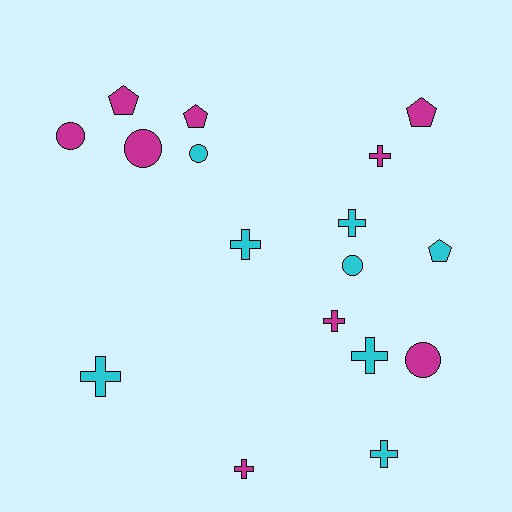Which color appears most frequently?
Magenta, with 9 objects.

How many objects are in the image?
There are 17 objects.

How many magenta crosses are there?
There are 3 magenta crosses.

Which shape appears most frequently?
Cross, with 8 objects.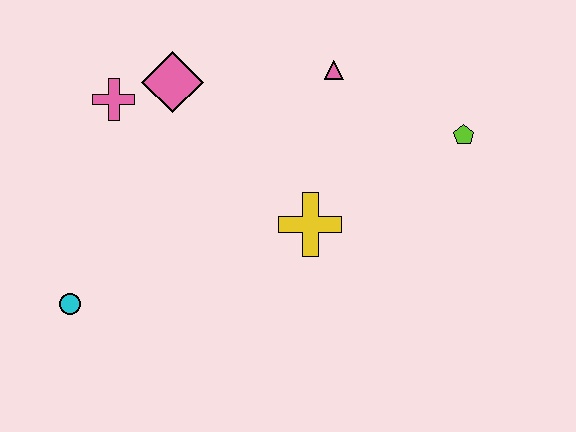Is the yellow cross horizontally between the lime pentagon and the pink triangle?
No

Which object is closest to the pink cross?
The pink diamond is closest to the pink cross.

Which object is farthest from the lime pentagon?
The cyan circle is farthest from the lime pentagon.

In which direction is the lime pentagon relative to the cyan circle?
The lime pentagon is to the right of the cyan circle.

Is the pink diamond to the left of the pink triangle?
Yes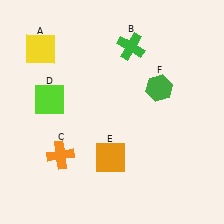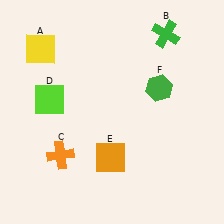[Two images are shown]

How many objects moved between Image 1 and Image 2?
1 object moved between the two images.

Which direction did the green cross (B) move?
The green cross (B) moved right.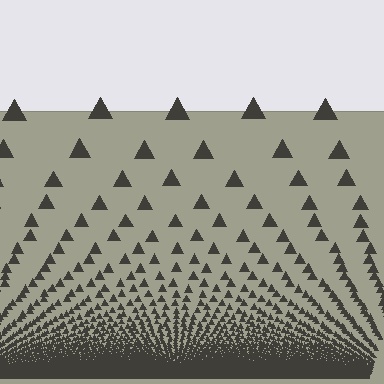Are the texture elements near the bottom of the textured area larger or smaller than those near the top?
Smaller. The gradient is inverted — elements near the bottom are smaller and denser.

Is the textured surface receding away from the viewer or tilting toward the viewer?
The surface appears to tilt toward the viewer. Texture elements get larger and sparser toward the top.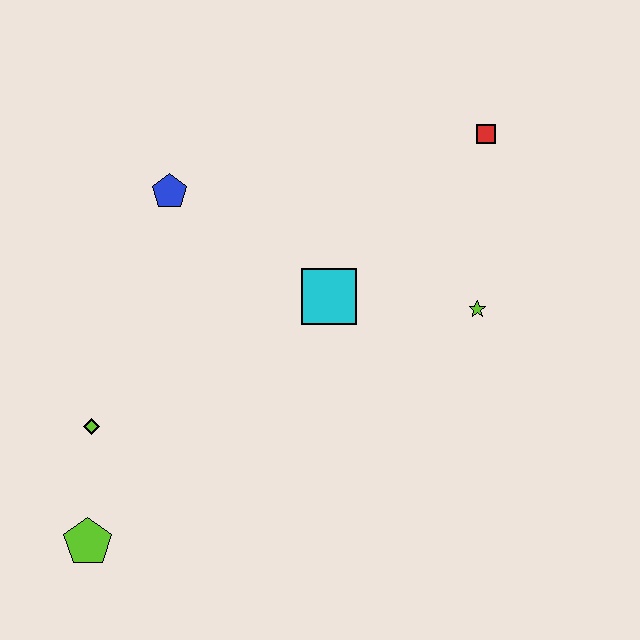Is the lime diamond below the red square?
Yes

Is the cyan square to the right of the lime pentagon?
Yes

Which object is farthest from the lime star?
The lime pentagon is farthest from the lime star.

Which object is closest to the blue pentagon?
The cyan square is closest to the blue pentagon.